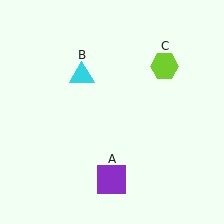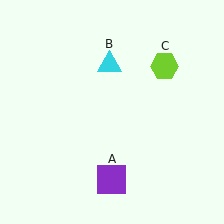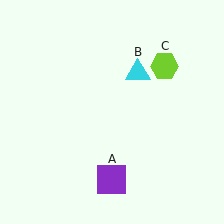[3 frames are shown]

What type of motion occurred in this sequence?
The cyan triangle (object B) rotated clockwise around the center of the scene.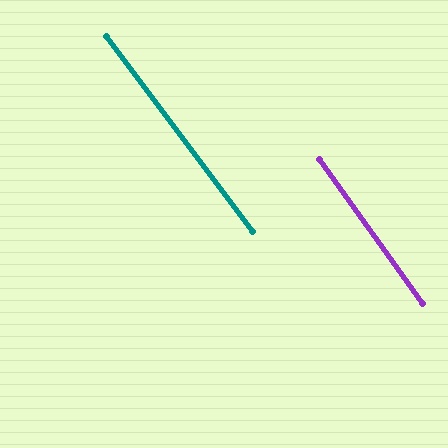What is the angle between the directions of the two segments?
Approximately 1 degree.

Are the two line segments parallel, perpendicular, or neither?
Parallel — their directions differ by only 1.5°.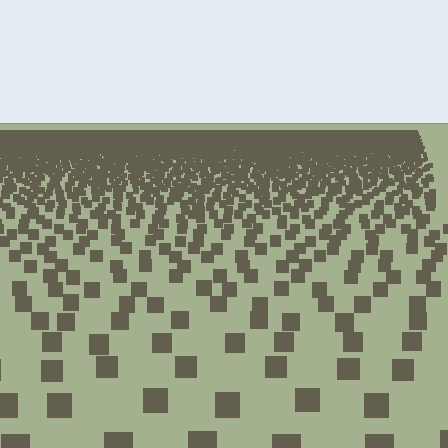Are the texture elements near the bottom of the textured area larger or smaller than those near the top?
Larger. Near the bottom, elements are closer to the viewer and appear at a bigger on-screen size.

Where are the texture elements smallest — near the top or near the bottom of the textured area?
Near the top.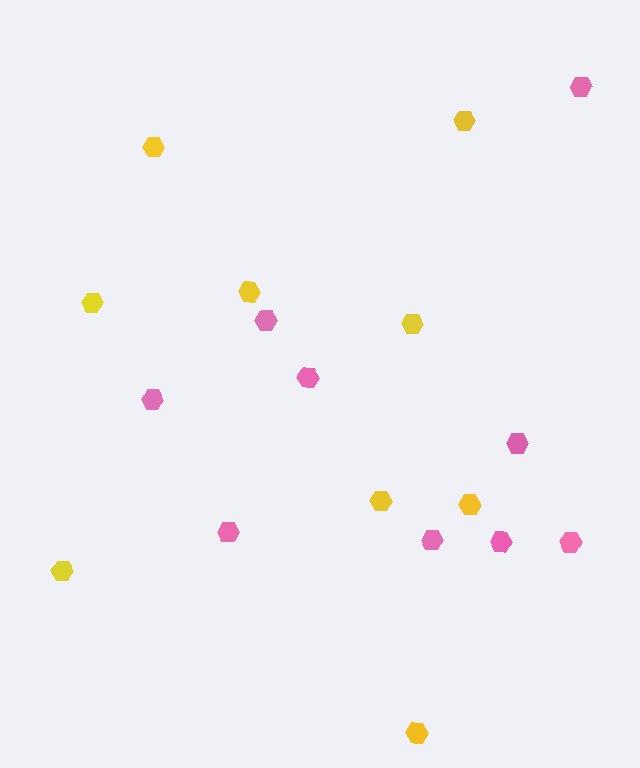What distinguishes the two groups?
There are 2 groups: one group of pink hexagons (9) and one group of yellow hexagons (9).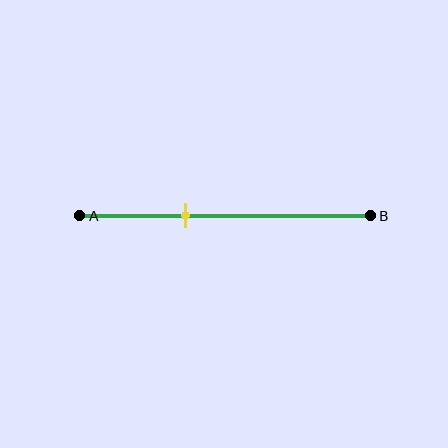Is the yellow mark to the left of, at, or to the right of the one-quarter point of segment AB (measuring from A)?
The yellow mark is to the right of the one-quarter point of segment AB.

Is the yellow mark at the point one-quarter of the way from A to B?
No, the mark is at about 35% from A, not at the 25% one-quarter point.